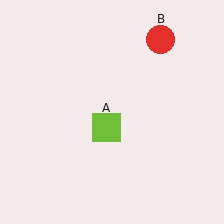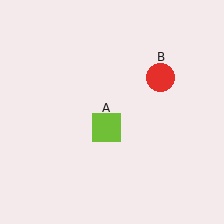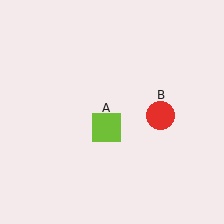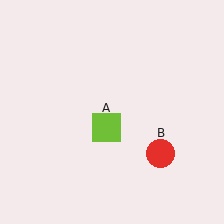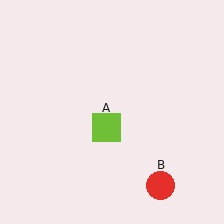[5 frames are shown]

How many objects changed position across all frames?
1 object changed position: red circle (object B).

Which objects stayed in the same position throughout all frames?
Lime square (object A) remained stationary.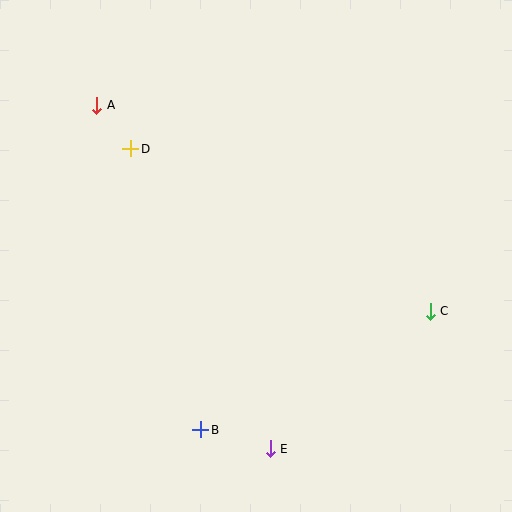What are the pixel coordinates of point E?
Point E is at (270, 449).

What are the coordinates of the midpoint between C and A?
The midpoint between C and A is at (264, 208).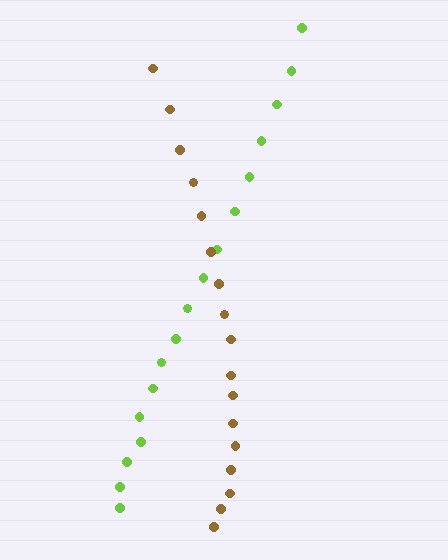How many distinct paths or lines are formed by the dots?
There are 2 distinct paths.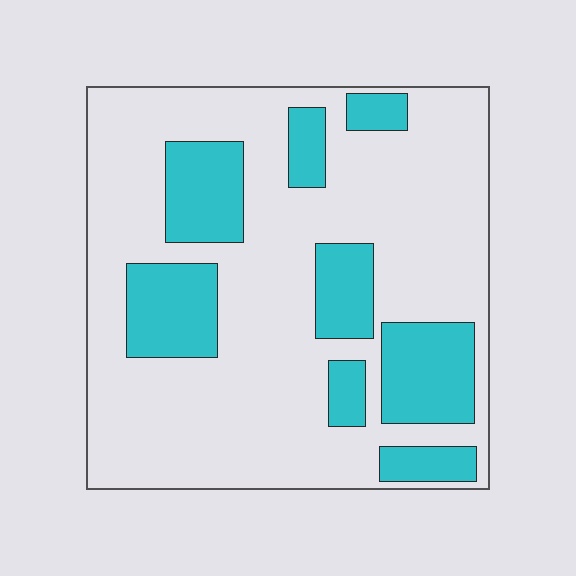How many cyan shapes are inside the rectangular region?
8.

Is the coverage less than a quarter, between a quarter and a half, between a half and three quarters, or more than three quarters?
Between a quarter and a half.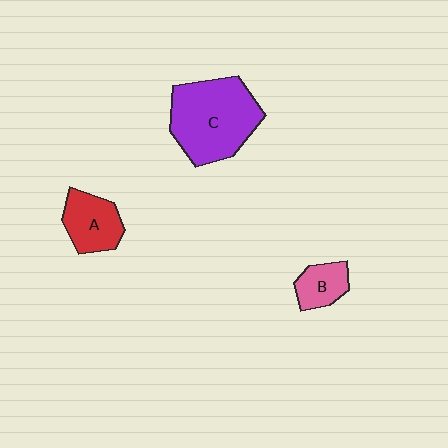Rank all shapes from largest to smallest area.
From largest to smallest: C (purple), A (red), B (pink).